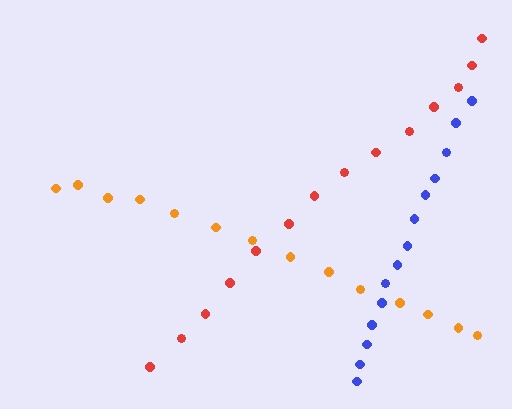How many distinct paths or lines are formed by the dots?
There are 3 distinct paths.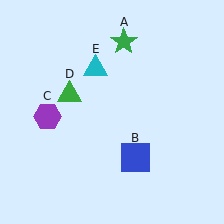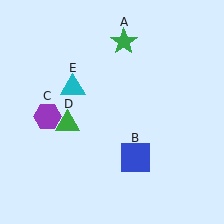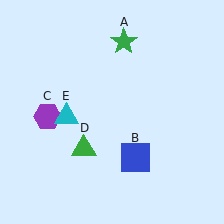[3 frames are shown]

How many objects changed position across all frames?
2 objects changed position: green triangle (object D), cyan triangle (object E).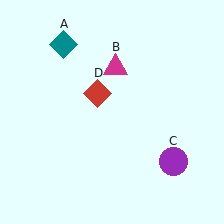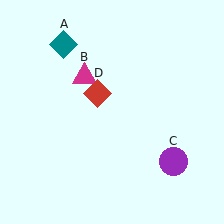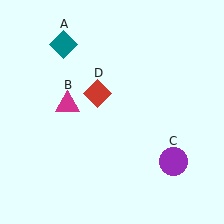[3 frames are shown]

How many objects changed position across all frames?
1 object changed position: magenta triangle (object B).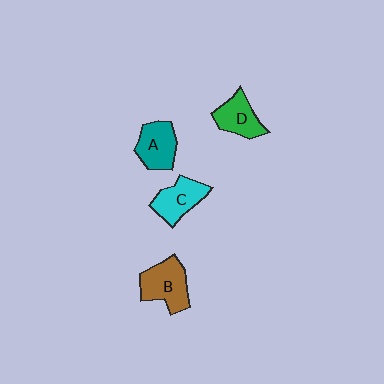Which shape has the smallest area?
Shape D (green).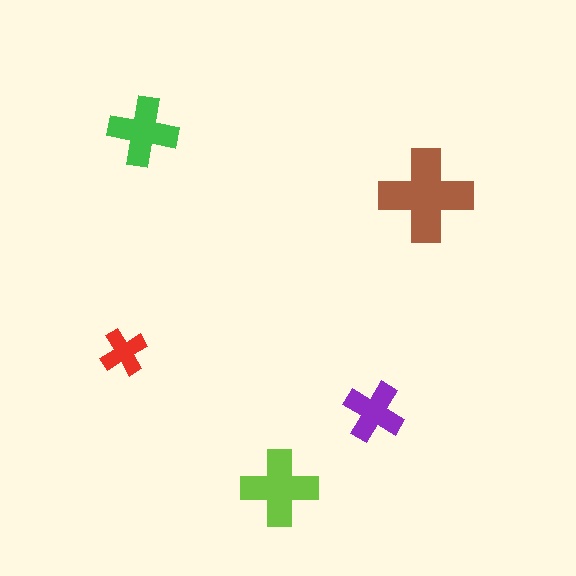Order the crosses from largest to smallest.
the brown one, the lime one, the green one, the purple one, the red one.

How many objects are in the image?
There are 5 objects in the image.